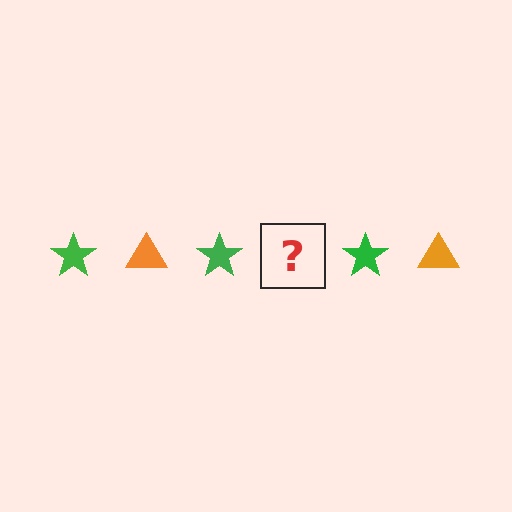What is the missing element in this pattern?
The missing element is an orange triangle.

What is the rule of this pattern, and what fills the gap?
The rule is that the pattern alternates between green star and orange triangle. The gap should be filled with an orange triangle.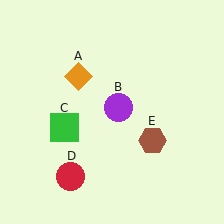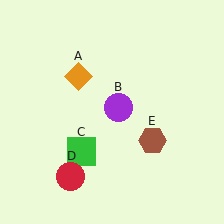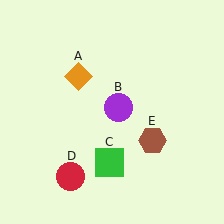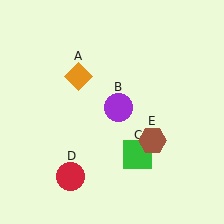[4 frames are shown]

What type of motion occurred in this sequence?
The green square (object C) rotated counterclockwise around the center of the scene.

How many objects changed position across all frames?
1 object changed position: green square (object C).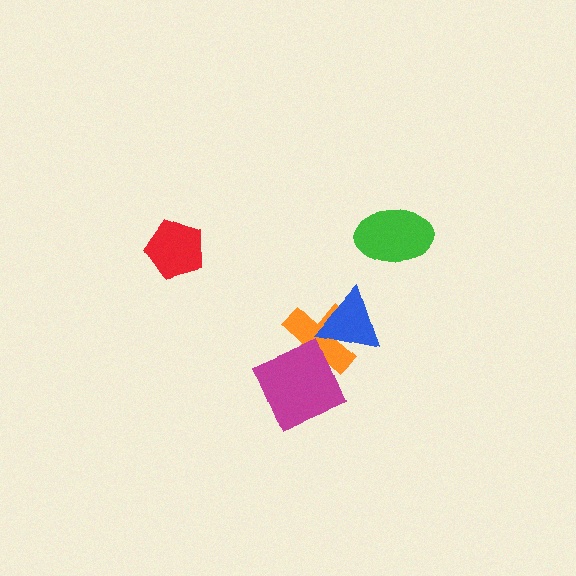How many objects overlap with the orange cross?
2 objects overlap with the orange cross.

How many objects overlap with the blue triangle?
1 object overlaps with the blue triangle.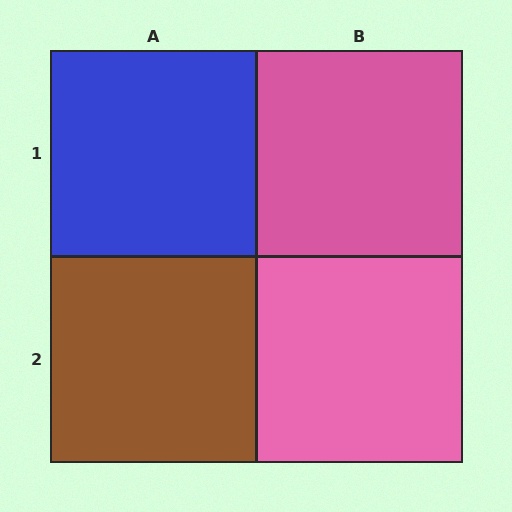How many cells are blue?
1 cell is blue.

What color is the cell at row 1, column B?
Pink.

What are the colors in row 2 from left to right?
Brown, pink.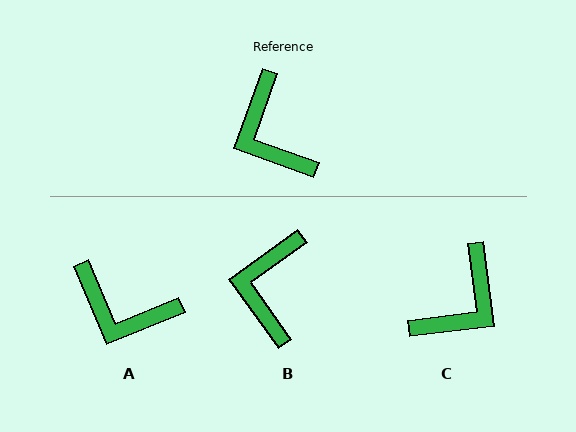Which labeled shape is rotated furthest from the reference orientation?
C, about 117 degrees away.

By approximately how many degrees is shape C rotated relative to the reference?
Approximately 117 degrees counter-clockwise.